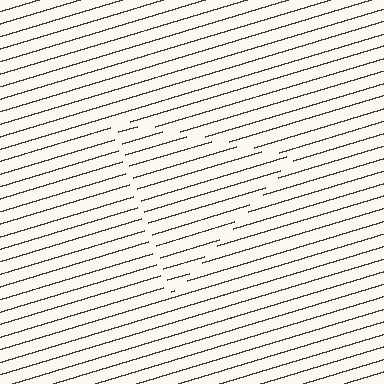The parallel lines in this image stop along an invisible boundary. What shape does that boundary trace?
An illusory triangle. The interior of the shape contains the same grating, shifted by half a period — the contour is defined by the phase discontinuity where line-ends from the inner and outer gratings abut.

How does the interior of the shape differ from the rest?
The interior of the shape contains the same grating, shifted by half a period — the contour is defined by the phase discontinuity where line-ends from the inner and outer gratings abut.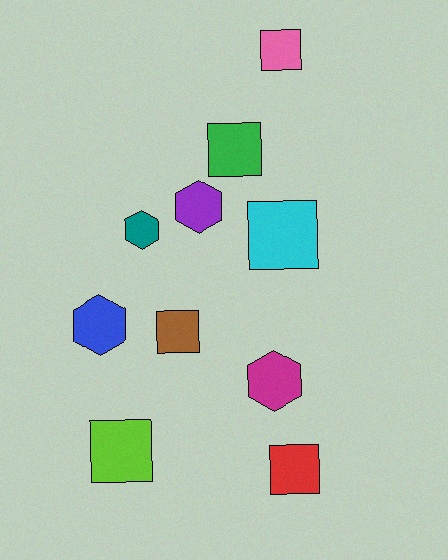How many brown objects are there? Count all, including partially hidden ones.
There is 1 brown object.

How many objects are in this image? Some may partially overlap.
There are 10 objects.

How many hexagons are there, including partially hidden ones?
There are 4 hexagons.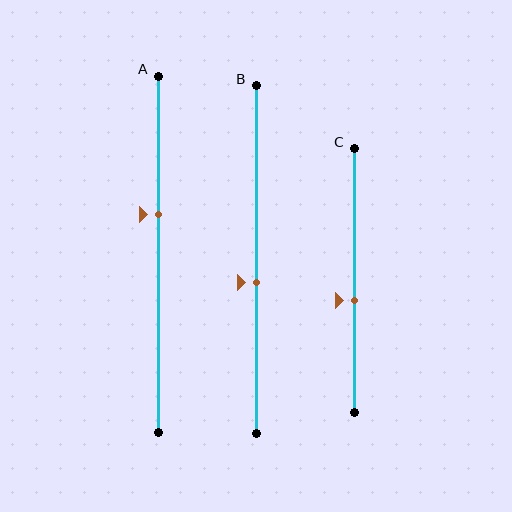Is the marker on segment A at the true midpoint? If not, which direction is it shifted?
No, the marker on segment A is shifted upward by about 11% of the segment length.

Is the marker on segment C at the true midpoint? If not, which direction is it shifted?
No, the marker on segment C is shifted downward by about 8% of the segment length.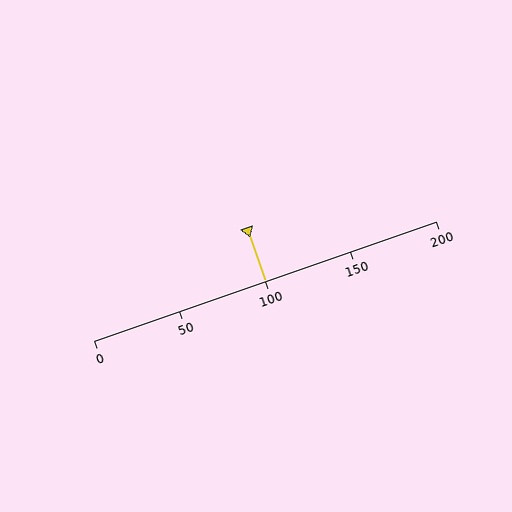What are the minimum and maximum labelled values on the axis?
The axis runs from 0 to 200.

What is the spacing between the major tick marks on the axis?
The major ticks are spaced 50 apart.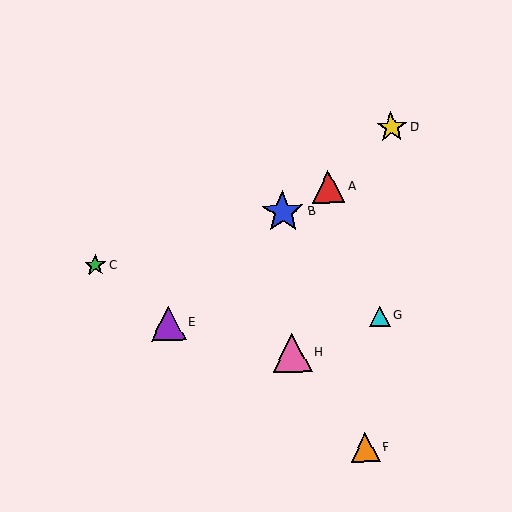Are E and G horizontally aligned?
Yes, both are at y≈323.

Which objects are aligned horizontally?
Objects E, G are aligned horizontally.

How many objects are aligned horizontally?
2 objects (E, G) are aligned horizontally.